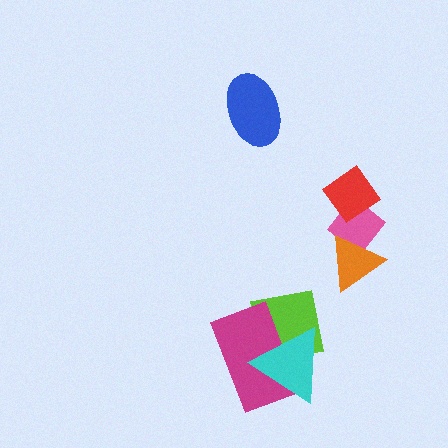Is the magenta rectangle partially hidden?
Yes, it is partially covered by another shape.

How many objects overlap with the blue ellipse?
0 objects overlap with the blue ellipse.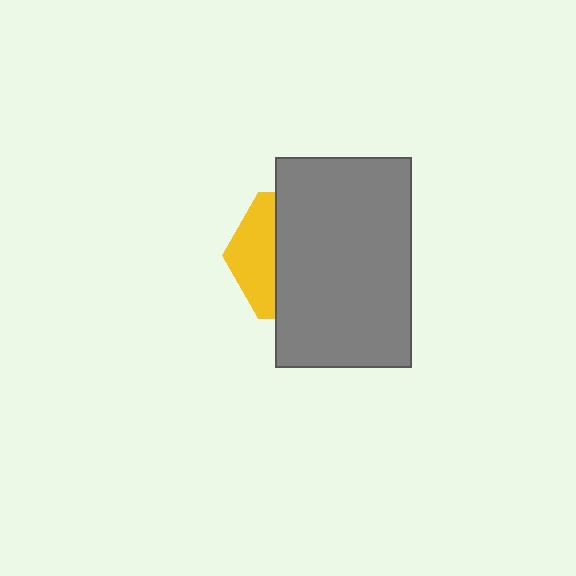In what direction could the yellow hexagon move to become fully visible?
The yellow hexagon could move left. That would shift it out from behind the gray rectangle entirely.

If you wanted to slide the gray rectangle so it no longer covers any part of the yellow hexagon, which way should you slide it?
Slide it right — that is the most direct way to separate the two shapes.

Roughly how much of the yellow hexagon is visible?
A small part of it is visible (roughly 32%).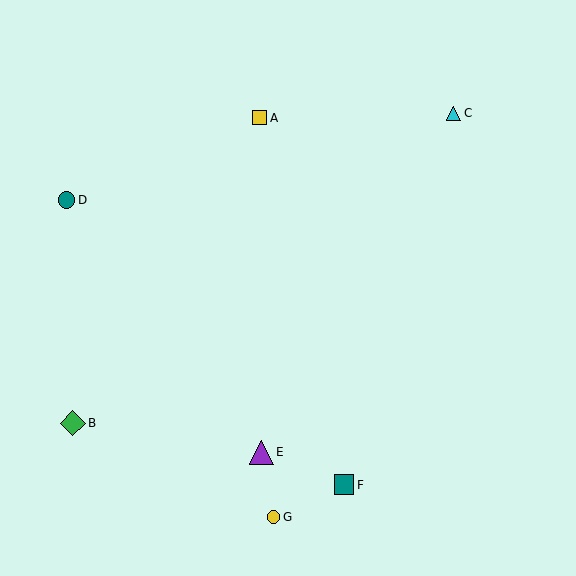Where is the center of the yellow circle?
The center of the yellow circle is at (273, 517).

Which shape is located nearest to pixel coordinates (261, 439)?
The purple triangle (labeled E) at (261, 452) is nearest to that location.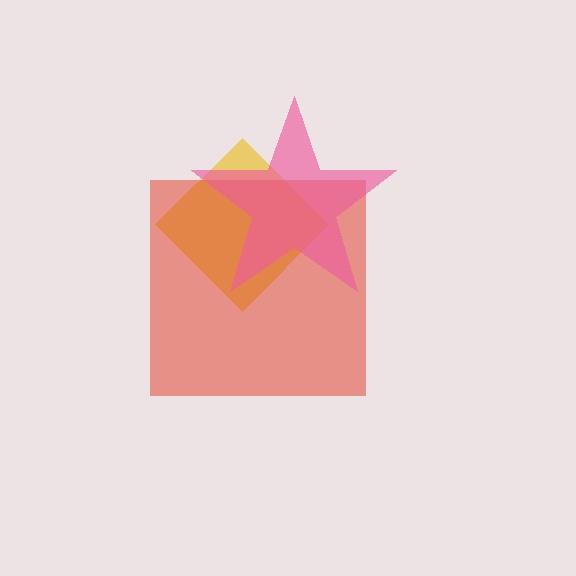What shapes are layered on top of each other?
The layered shapes are: a yellow diamond, a red square, a pink star.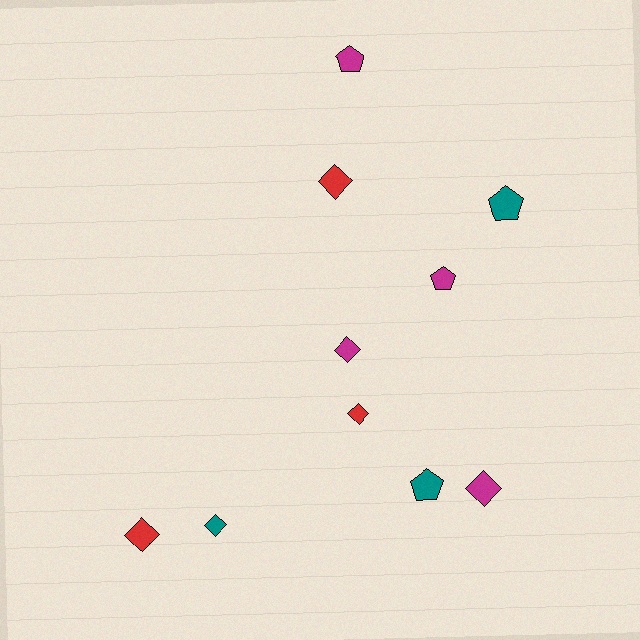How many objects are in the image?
There are 10 objects.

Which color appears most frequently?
Magenta, with 4 objects.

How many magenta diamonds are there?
There are 2 magenta diamonds.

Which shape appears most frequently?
Diamond, with 6 objects.